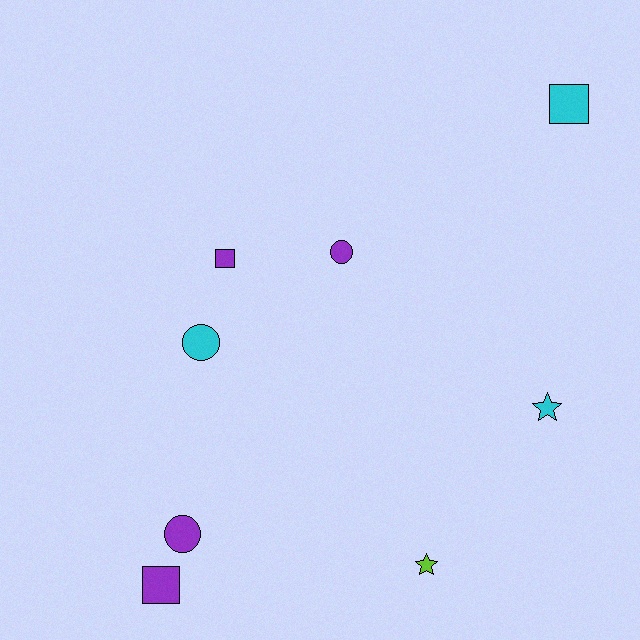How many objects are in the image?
There are 8 objects.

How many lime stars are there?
There is 1 lime star.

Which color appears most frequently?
Purple, with 4 objects.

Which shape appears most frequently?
Circle, with 3 objects.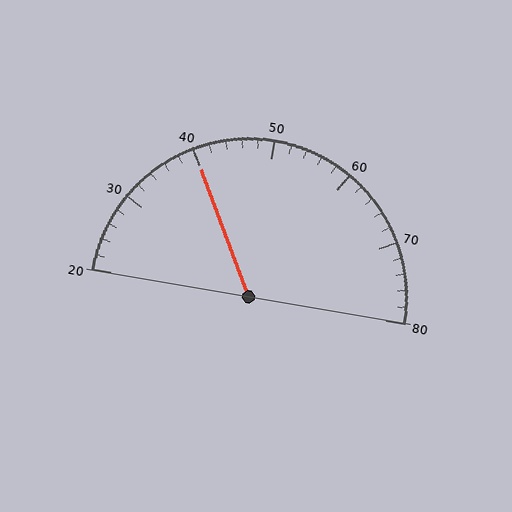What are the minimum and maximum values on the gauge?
The gauge ranges from 20 to 80.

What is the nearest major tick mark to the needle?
The nearest major tick mark is 40.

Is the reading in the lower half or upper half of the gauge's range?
The reading is in the lower half of the range (20 to 80).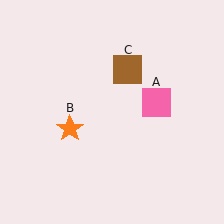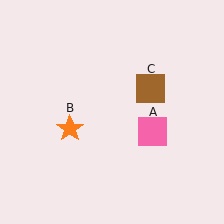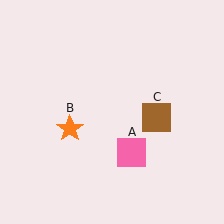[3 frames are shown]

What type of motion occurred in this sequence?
The pink square (object A), brown square (object C) rotated clockwise around the center of the scene.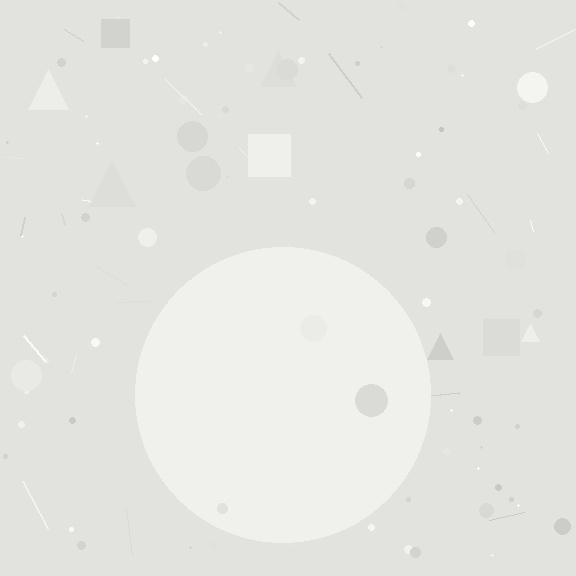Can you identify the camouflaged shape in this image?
The camouflaged shape is a circle.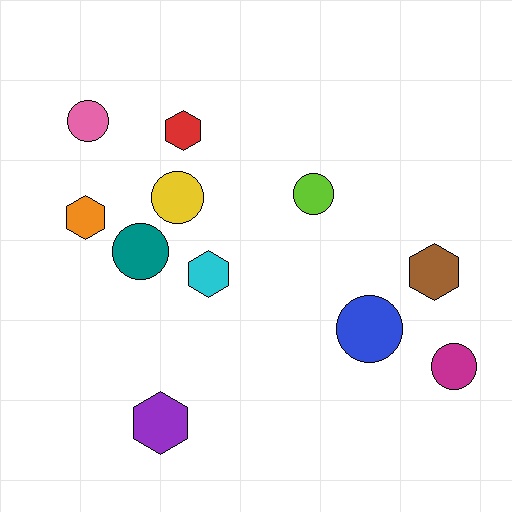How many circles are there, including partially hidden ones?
There are 6 circles.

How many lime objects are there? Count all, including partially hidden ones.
There is 1 lime object.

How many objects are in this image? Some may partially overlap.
There are 11 objects.